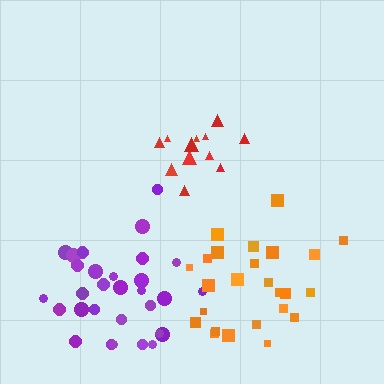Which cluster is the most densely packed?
Red.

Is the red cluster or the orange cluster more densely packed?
Red.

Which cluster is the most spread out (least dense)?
Purple.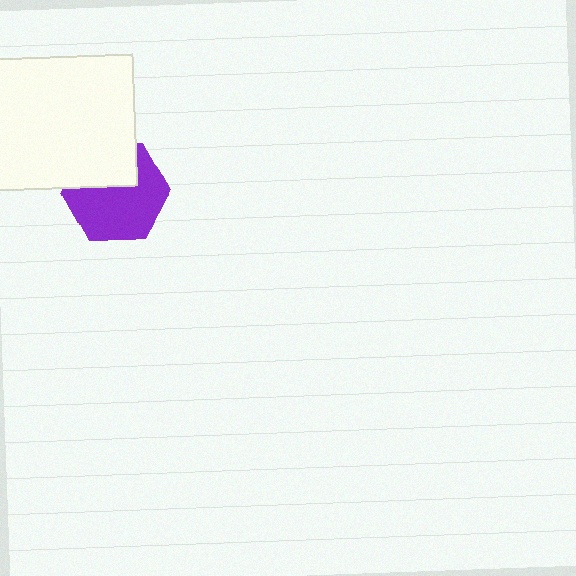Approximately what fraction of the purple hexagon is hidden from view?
Roughly 34% of the purple hexagon is hidden behind the white rectangle.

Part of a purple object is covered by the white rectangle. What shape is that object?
It is a hexagon.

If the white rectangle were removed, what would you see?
You would see the complete purple hexagon.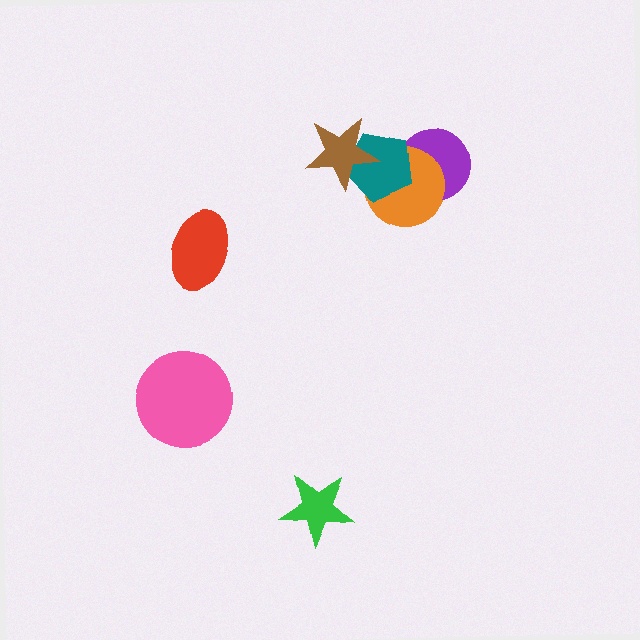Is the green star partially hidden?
No, no other shape covers it.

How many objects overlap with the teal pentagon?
3 objects overlap with the teal pentagon.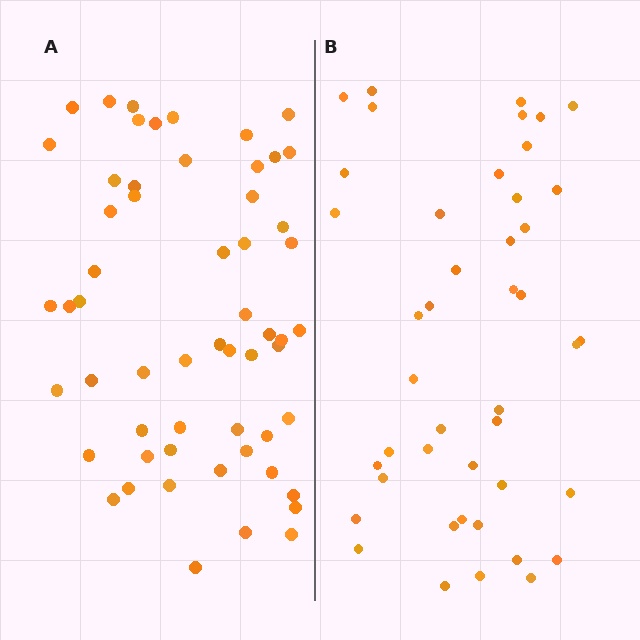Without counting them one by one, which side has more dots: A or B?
Region A (the left region) has more dots.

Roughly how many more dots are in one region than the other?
Region A has approximately 15 more dots than region B.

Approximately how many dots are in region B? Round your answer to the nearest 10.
About 40 dots. (The exact count is 44, which rounds to 40.)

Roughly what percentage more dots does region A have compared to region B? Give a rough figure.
About 30% more.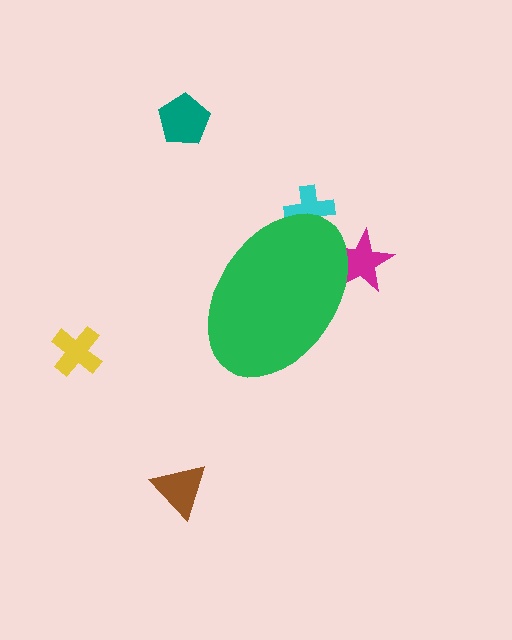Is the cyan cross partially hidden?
Yes, the cyan cross is partially hidden behind the green ellipse.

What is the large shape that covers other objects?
A green ellipse.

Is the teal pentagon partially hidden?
No, the teal pentagon is fully visible.